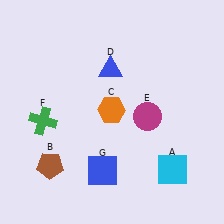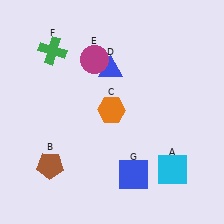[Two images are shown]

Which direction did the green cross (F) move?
The green cross (F) moved up.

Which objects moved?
The objects that moved are: the magenta circle (E), the green cross (F), the blue square (G).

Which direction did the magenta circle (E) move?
The magenta circle (E) moved up.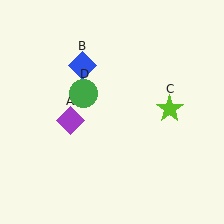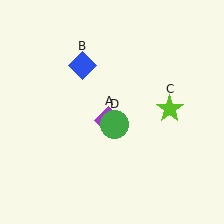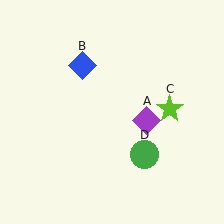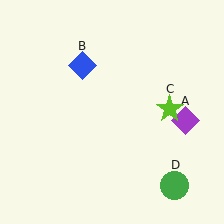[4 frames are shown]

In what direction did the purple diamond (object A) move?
The purple diamond (object A) moved right.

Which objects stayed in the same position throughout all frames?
Blue diamond (object B) and lime star (object C) remained stationary.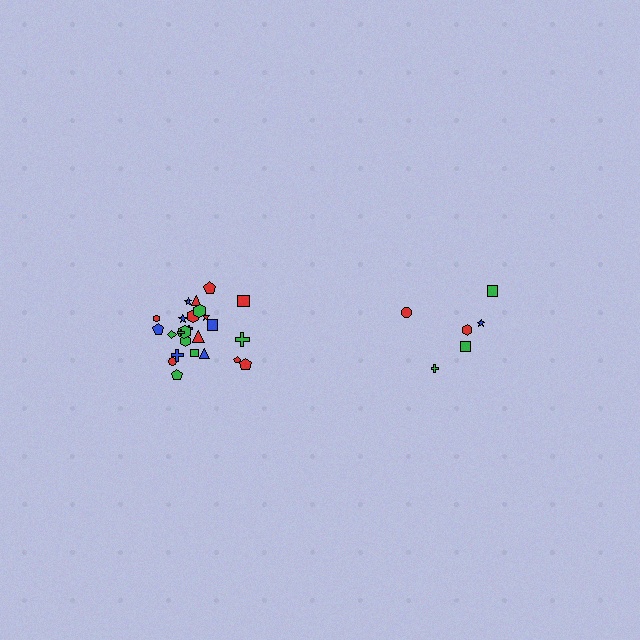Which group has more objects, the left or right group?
The left group.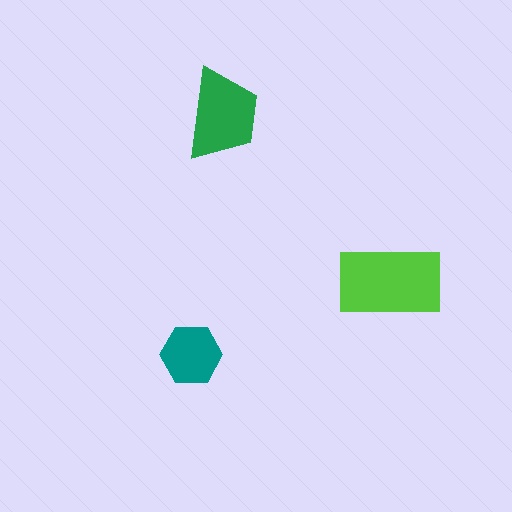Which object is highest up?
The green trapezoid is topmost.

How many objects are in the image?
There are 3 objects in the image.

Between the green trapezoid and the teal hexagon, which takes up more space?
The green trapezoid.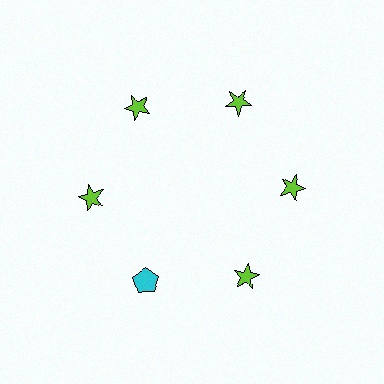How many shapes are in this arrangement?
There are 6 shapes arranged in a ring pattern.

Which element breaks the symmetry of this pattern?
The cyan pentagon at roughly the 7 o'clock position breaks the symmetry. All other shapes are lime stars.